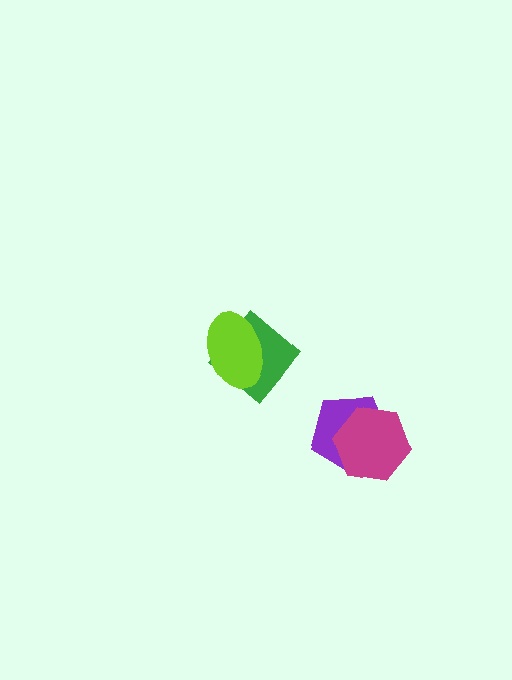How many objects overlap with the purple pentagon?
1 object overlaps with the purple pentagon.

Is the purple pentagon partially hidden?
Yes, it is partially covered by another shape.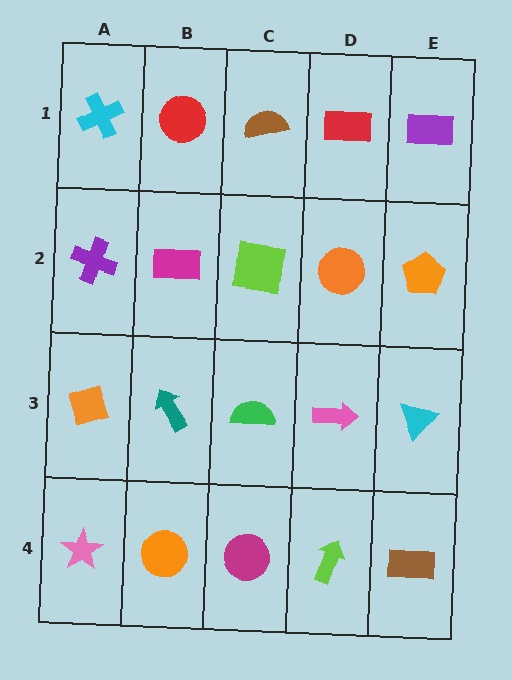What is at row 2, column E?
An orange pentagon.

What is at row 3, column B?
A teal arrow.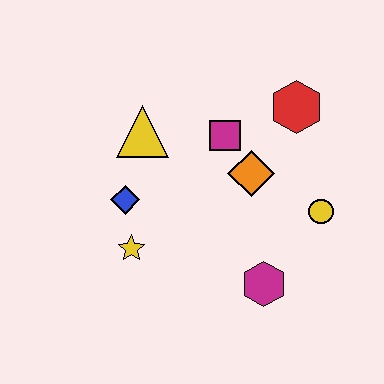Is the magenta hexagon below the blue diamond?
Yes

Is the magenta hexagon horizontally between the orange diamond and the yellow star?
No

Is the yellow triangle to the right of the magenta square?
No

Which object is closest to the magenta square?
The orange diamond is closest to the magenta square.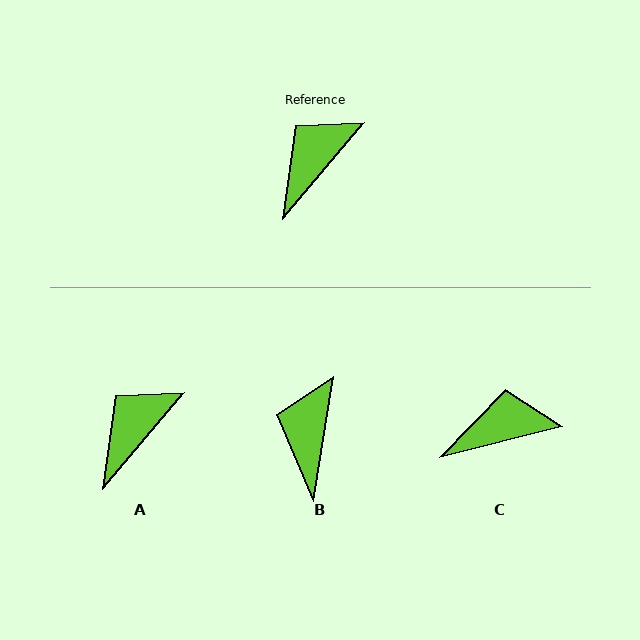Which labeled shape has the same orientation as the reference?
A.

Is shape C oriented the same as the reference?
No, it is off by about 36 degrees.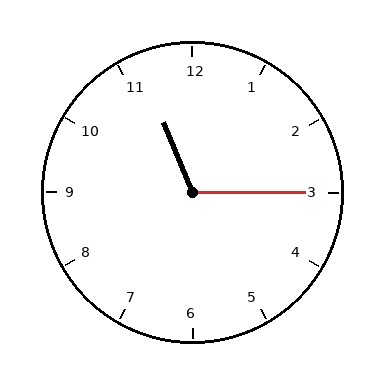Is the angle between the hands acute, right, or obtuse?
It is obtuse.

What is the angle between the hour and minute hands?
Approximately 112 degrees.